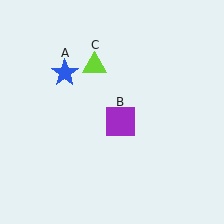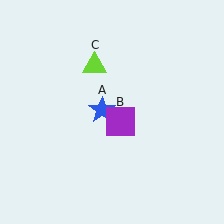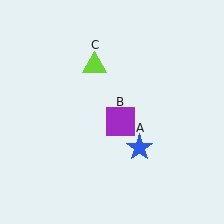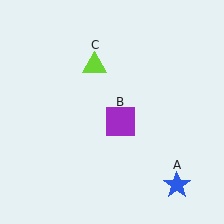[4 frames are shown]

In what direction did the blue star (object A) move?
The blue star (object A) moved down and to the right.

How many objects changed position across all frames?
1 object changed position: blue star (object A).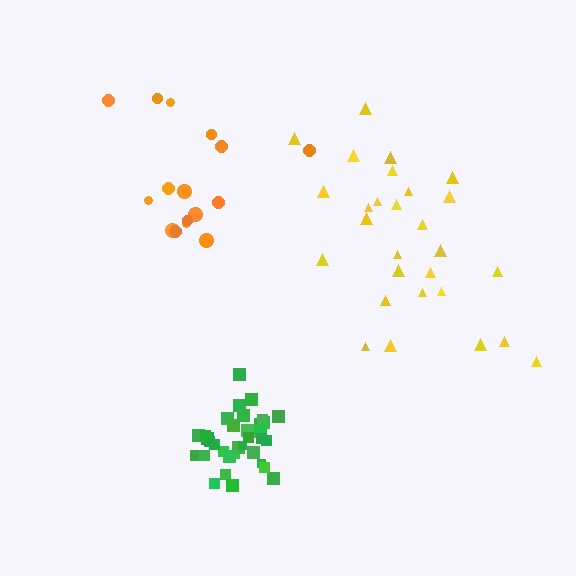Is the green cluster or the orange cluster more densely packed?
Green.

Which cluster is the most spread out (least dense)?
Orange.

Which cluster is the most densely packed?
Green.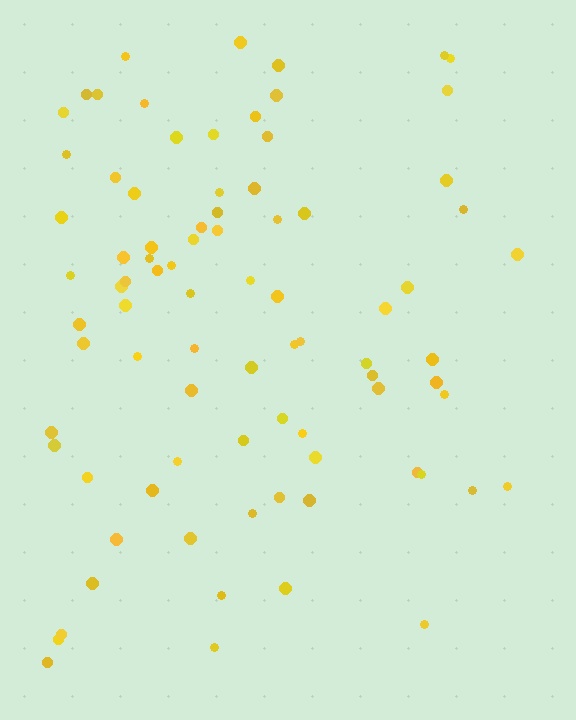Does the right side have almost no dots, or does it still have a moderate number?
Still a moderate number, just noticeably fewer than the left.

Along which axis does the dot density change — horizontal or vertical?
Horizontal.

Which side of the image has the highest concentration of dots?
The left.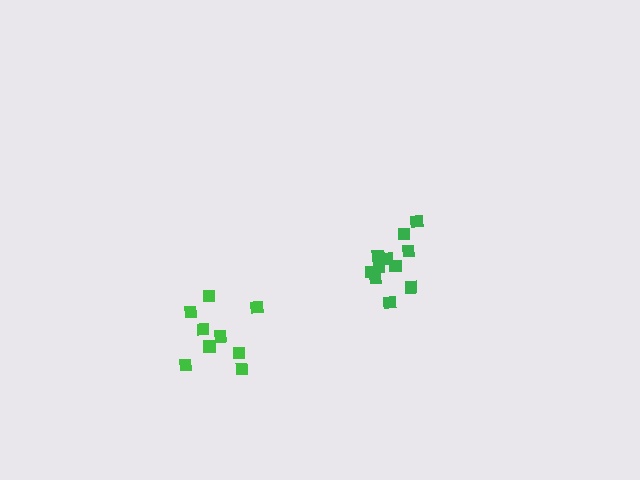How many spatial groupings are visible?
There are 2 spatial groupings.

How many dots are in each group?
Group 1: 11 dots, Group 2: 9 dots (20 total).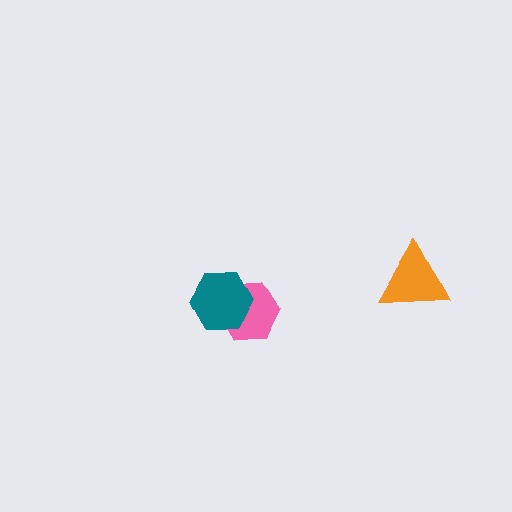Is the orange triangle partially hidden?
No, no other shape covers it.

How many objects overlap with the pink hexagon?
1 object overlaps with the pink hexagon.